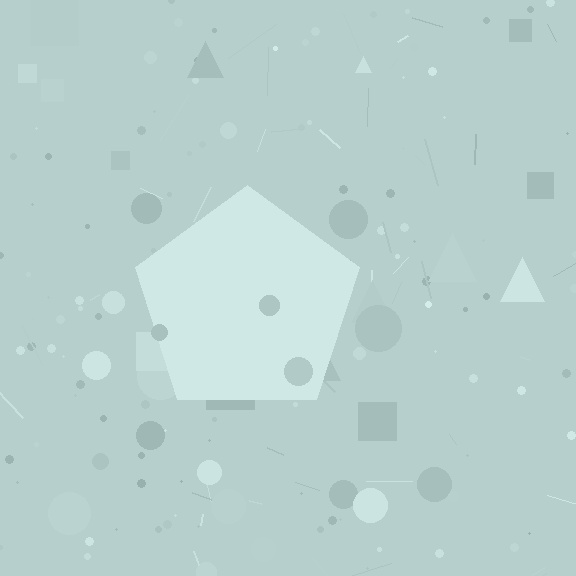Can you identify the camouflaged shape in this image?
The camouflaged shape is a pentagon.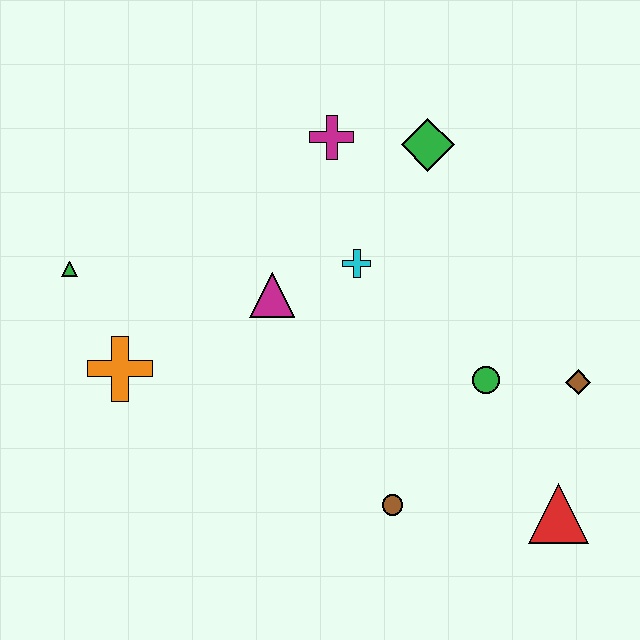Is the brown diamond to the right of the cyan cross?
Yes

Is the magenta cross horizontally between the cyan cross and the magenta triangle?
Yes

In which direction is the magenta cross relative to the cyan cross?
The magenta cross is above the cyan cross.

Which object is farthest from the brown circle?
The green triangle is farthest from the brown circle.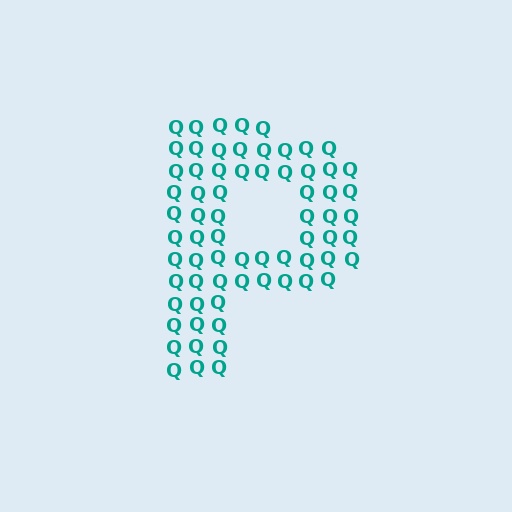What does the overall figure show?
The overall figure shows the letter P.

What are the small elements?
The small elements are letter Q's.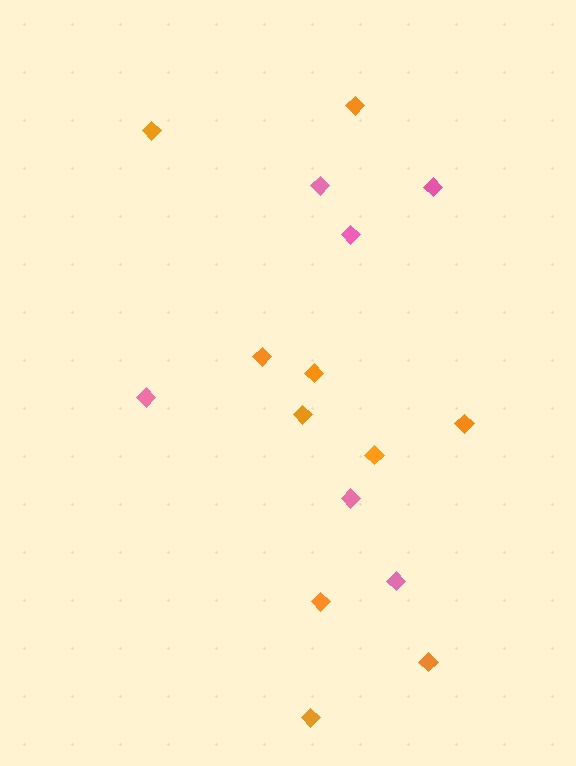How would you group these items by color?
There are 2 groups: one group of orange diamonds (10) and one group of pink diamonds (6).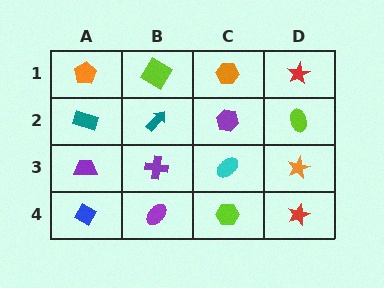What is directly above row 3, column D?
A lime ellipse.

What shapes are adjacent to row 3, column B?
A teal arrow (row 2, column B), a purple ellipse (row 4, column B), a purple trapezoid (row 3, column A), a cyan ellipse (row 3, column C).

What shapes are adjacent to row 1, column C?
A purple hexagon (row 2, column C), a lime diamond (row 1, column B), a red star (row 1, column D).